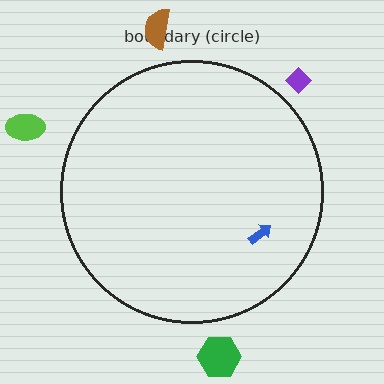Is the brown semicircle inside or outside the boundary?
Outside.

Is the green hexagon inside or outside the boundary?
Outside.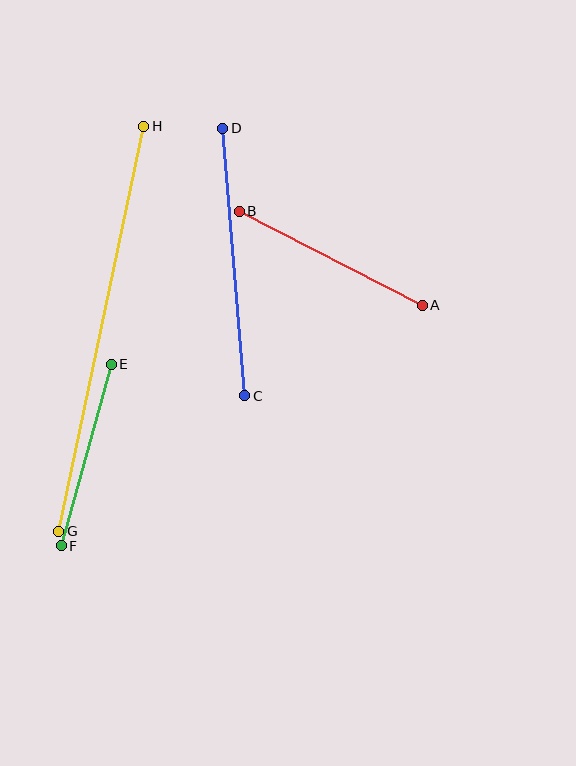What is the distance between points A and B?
The distance is approximately 206 pixels.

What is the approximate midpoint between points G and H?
The midpoint is at approximately (101, 329) pixels.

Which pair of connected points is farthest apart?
Points G and H are farthest apart.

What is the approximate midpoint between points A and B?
The midpoint is at approximately (331, 258) pixels.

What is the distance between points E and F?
The distance is approximately 188 pixels.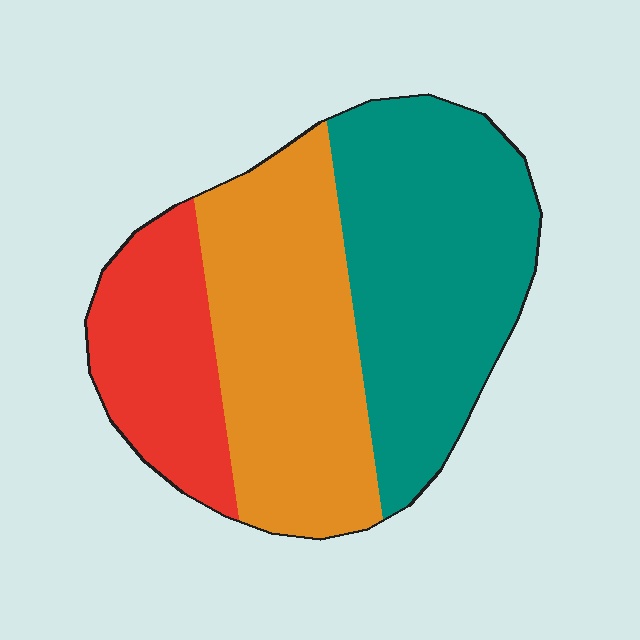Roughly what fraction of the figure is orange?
Orange covers about 40% of the figure.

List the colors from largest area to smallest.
From largest to smallest: teal, orange, red.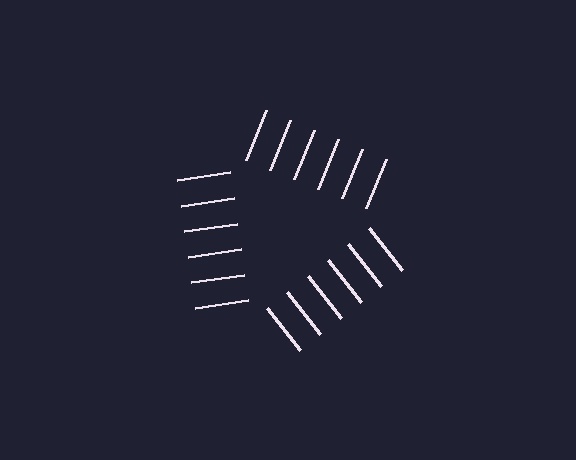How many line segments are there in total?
18 — 6 along each of the 3 edges.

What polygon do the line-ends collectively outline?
An illusory triangle — the line segments terminate on its edges but no continuous stroke is drawn.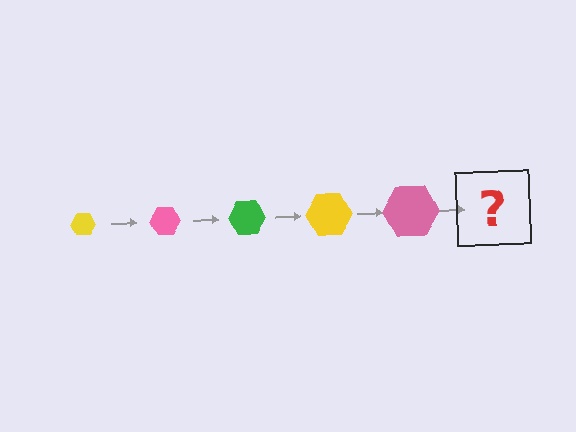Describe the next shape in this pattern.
It should be a green hexagon, larger than the previous one.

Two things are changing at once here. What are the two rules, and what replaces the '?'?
The two rules are that the hexagon grows larger each step and the color cycles through yellow, pink, and green. The '?' should be a green hexagon, larger than the previous one.